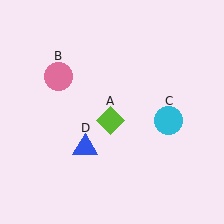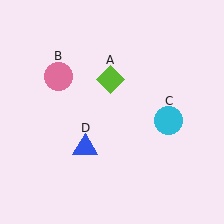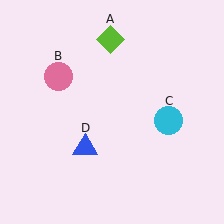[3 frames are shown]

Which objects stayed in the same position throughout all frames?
Pink circle (object B) and cyan circle (object C) and blue triangle (object D) remained stationary.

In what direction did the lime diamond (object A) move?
The lime diamond (object A) moved up.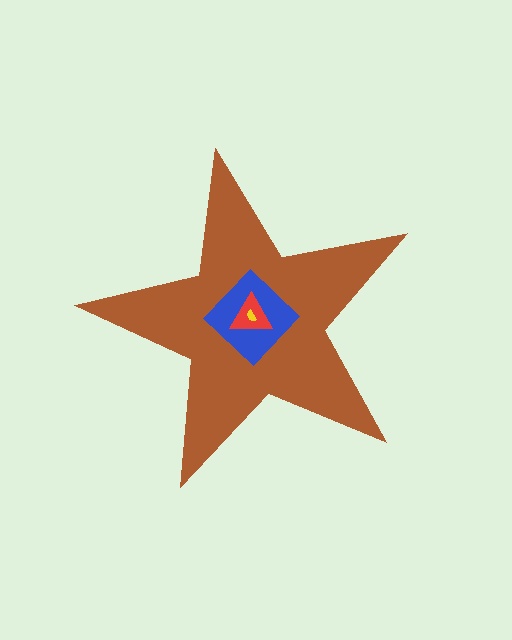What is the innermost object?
The yellow semicircle.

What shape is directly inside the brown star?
The blue diamond.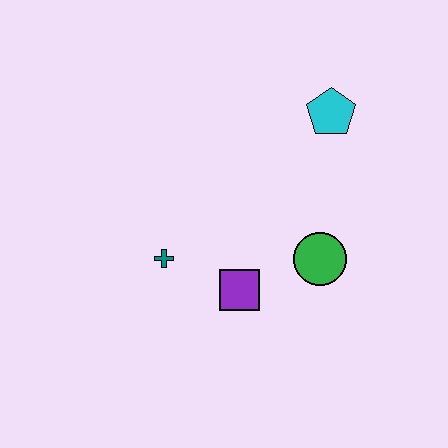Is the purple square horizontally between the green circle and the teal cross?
Yes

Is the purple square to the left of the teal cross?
No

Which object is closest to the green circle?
The purple square is closest to the green circle.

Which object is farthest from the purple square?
The cyan pentagon is farthest from the purple square.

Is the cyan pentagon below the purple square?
No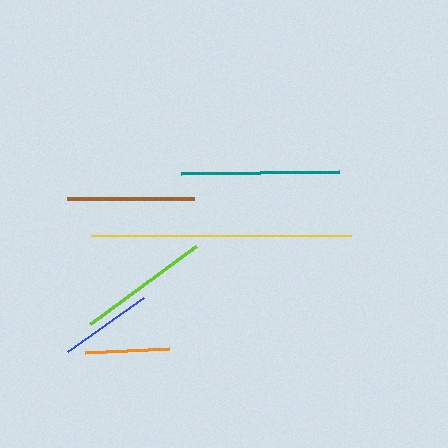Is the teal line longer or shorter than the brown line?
The teal line is longer than the brown line.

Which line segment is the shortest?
The orange line is the shortest at approximately 83 pixels.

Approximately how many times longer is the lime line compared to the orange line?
The lime line is approximately 1.6 times the length of the orange line.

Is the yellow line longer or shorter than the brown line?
The yellow line is longer than the brown line.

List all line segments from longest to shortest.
From longest to shortest: yellow, teal, lime, brown, blue, orange.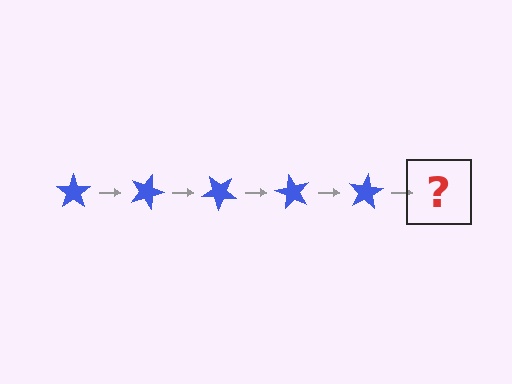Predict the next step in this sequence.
The next step is a blue star rotated 100 degrees.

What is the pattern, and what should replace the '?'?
The pattern is that the star rotates 20 degrees each step. The '?' should be a blue star rotated 100 degrees.